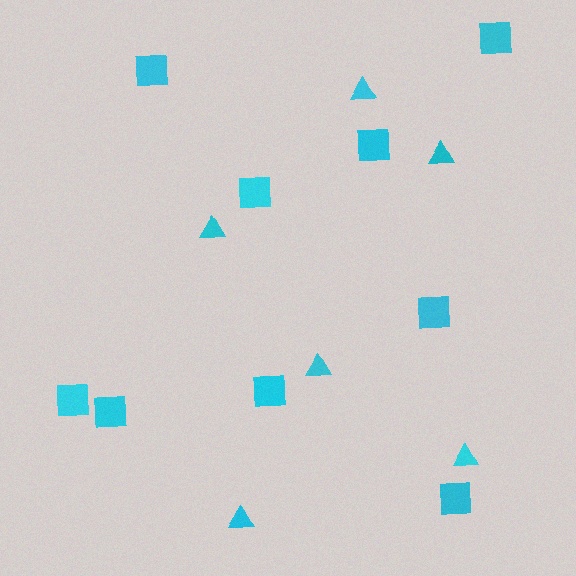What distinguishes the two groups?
There are 2 groups: one group of squares (9) and one group of triangles (6).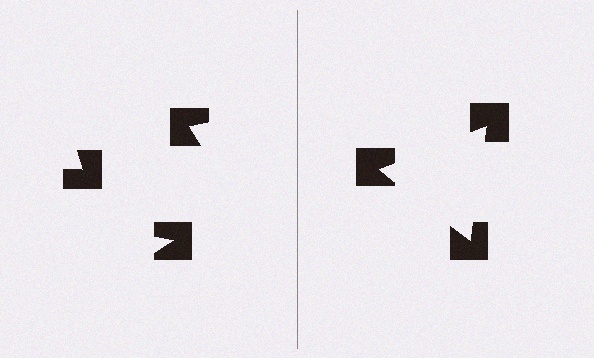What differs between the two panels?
The notched squares are positioned identically on both sides; only the wedge orientations differ. On the right they align to a triangle; on the left they are misaligned.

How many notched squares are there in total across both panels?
6 — 3 on each side.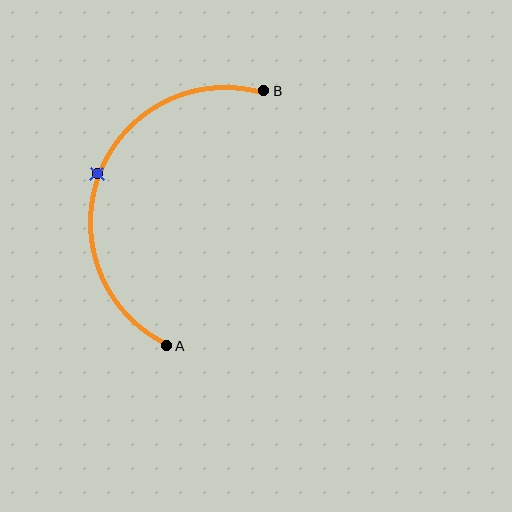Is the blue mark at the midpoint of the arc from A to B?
Yes. The blue mark lies on the arc at equal arc-length from both A and B — it is the arc midpoint.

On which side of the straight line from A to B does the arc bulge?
The arc bulges to the left of the straight line connecting A and B.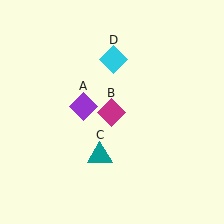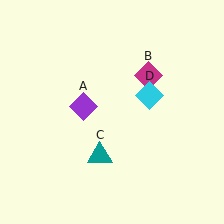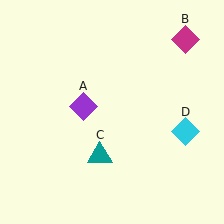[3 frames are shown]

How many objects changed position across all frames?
2 objects changed position: magenta diamond (object B), cyan diamond (object D).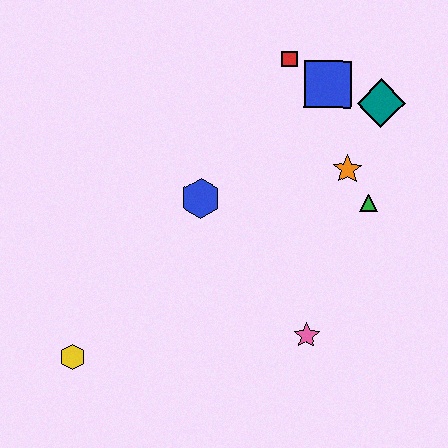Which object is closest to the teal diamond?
The blue square is closest to the teal diamond.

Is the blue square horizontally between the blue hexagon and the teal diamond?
Yes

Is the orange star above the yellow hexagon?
Yes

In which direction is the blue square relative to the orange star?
The blue square is above the orange star.